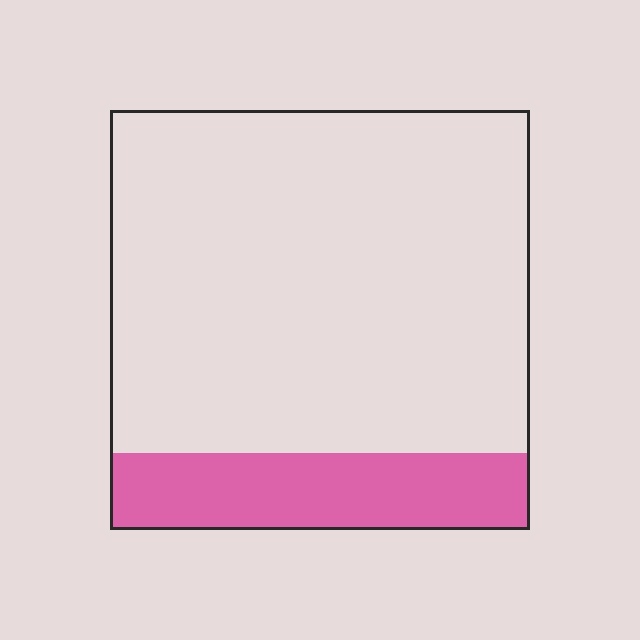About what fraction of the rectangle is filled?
About one sixth (1/6).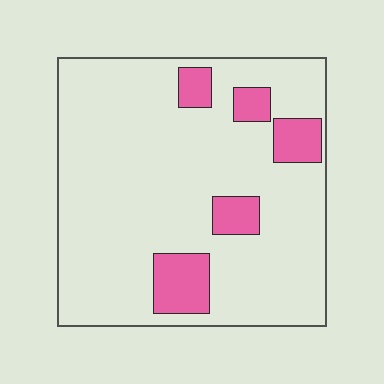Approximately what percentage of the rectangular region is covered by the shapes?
Approximately 15%.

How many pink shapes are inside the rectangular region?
5.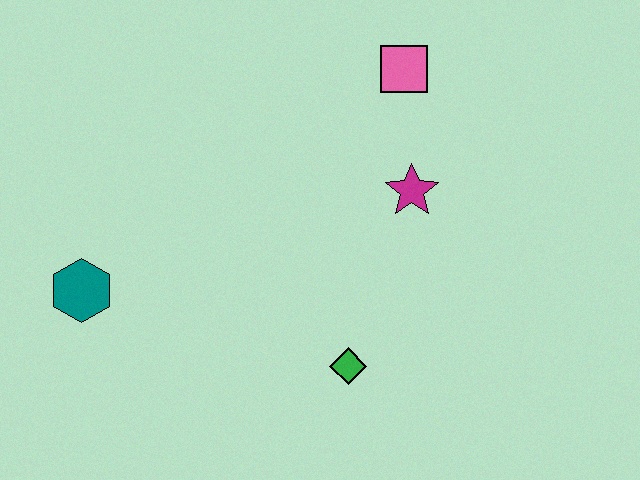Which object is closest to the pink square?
The magenta star is closest to the pink square.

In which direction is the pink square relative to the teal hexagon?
The pink square is to the right of the teal hexagon.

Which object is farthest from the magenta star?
The teal hexagon is farthest from the magenta star.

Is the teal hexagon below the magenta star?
Yes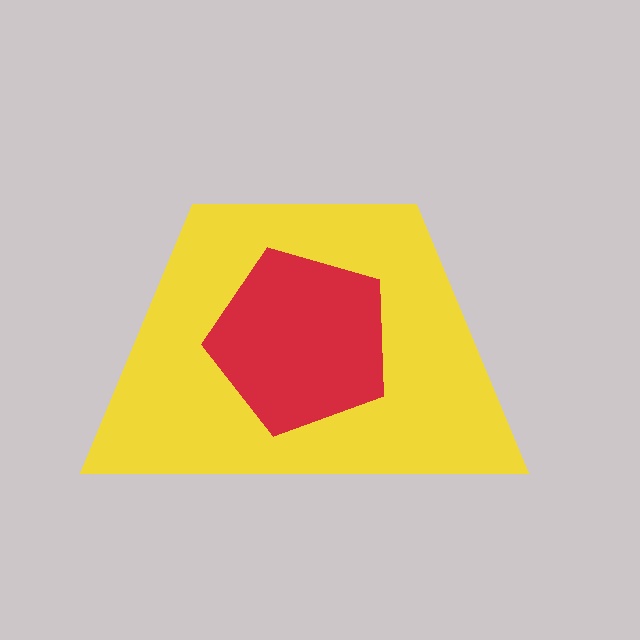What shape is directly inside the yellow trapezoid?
The red pentagon.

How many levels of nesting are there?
2.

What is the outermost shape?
The yellow trapezoid.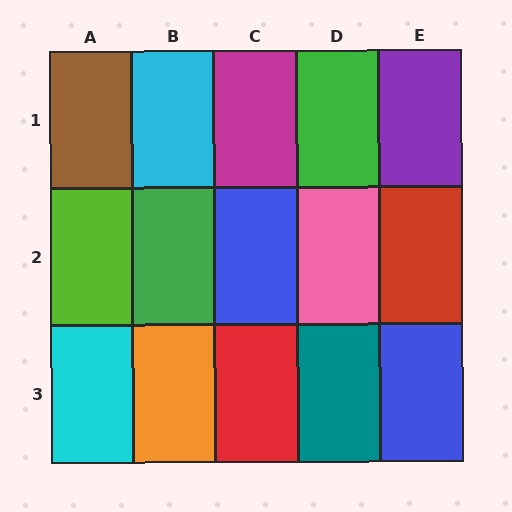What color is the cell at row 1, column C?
Magenta.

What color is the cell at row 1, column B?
Cyan.